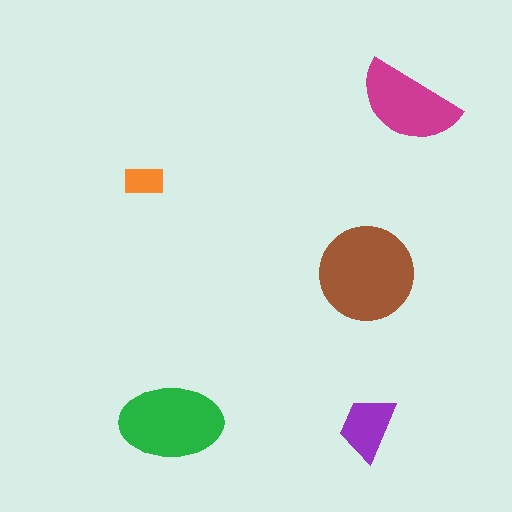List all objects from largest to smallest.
The brown circle, the green ellipse, the magenta semicircle, the purple trapezoid, the orange rectangle.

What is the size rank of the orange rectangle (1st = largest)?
5th.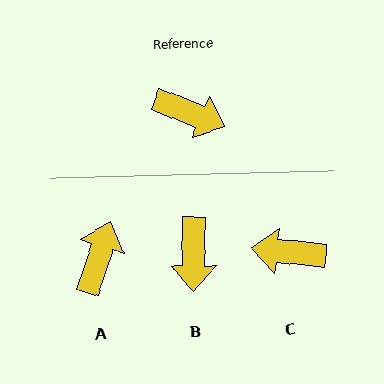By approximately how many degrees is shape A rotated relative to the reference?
Approximately 94 degrees counter-clockwise.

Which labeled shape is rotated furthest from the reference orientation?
C, about 164 degrees away.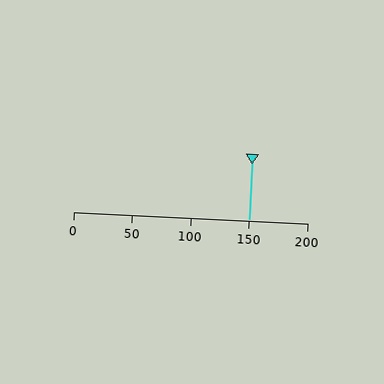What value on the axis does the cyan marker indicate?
The marker indicates approximately 150.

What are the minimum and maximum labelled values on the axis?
The axis runs from 0 to 200.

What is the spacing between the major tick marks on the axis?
The major ticks are spaced 50 apart.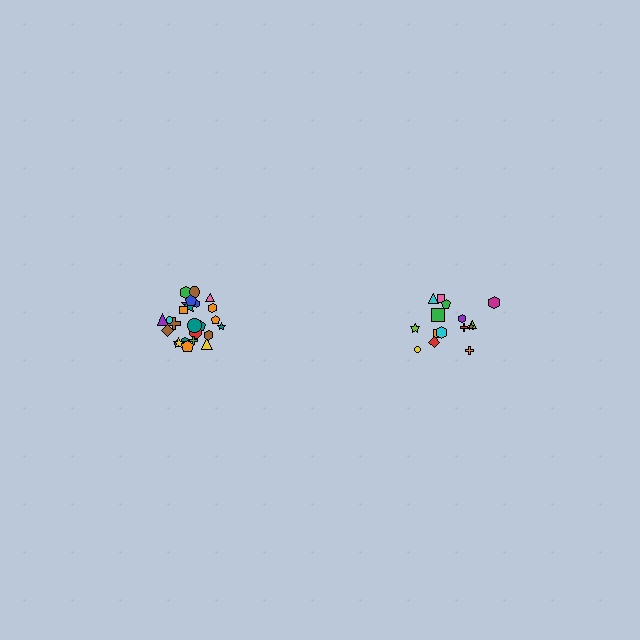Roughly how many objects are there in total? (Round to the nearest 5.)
Roughly 40 objects in total.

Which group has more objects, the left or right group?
The left group.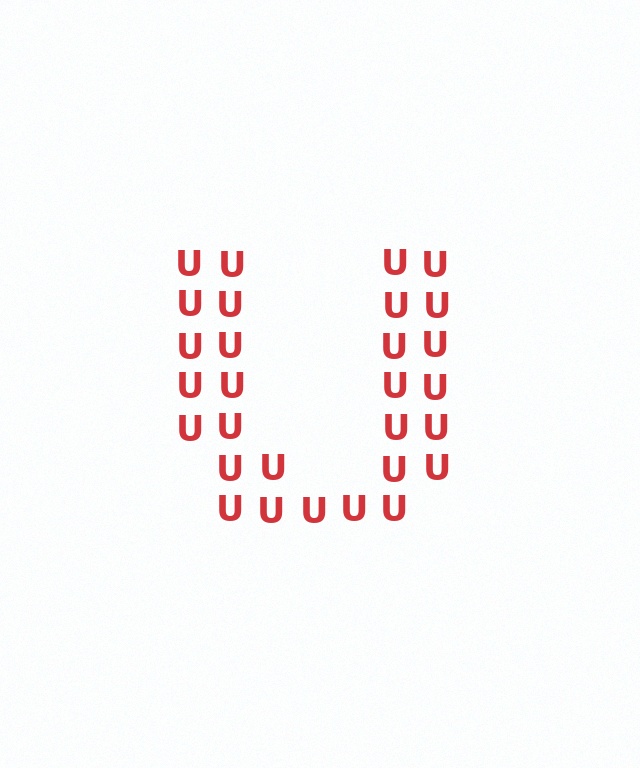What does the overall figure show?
The overall figure shows the letter U.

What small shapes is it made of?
It is made of small letter U's.